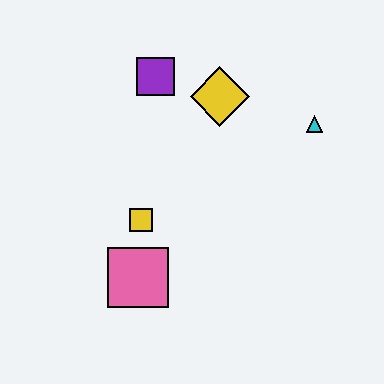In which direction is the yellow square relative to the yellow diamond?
The yellow square is below the yellow diamond.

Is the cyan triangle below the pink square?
No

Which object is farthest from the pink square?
The cyan triangle is farthest from the pink square.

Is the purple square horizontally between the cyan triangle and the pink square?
Yes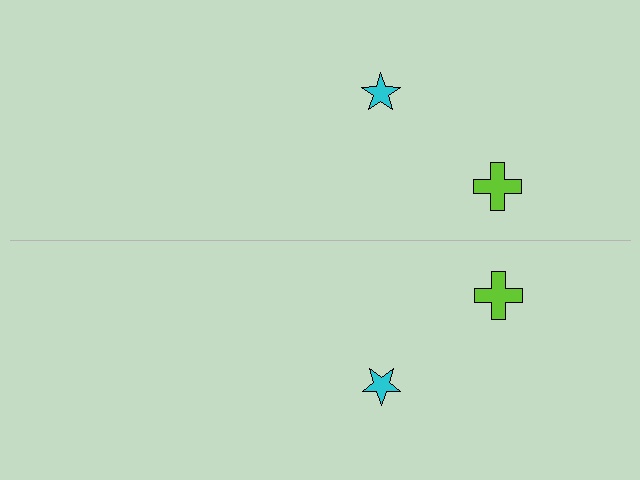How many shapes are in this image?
There are 4 shapes in this image.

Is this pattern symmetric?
Yes, this pattern has bilateral (reflection) symmetry.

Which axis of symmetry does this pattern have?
The pattern has a horizontal axis of symmetry running through the center of the image.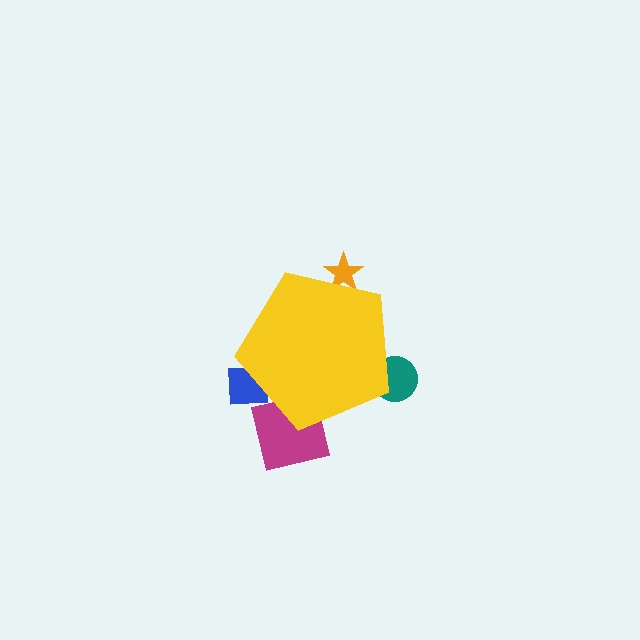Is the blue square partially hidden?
Yes, the blue square is partially hidden behind the yellow pentagon.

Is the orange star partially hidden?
Yes, the orange star is partially hidden behind the yellow pentagon.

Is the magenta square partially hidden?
Yes, the magenta square is partially hidden behind the yellow pentagon.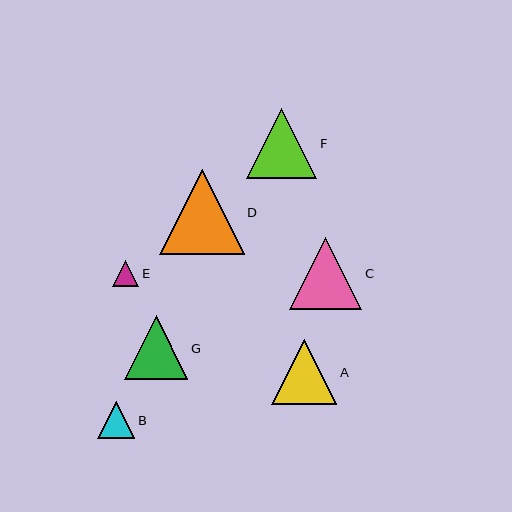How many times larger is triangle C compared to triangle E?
Triangle C is approximately 2.8 times the size of triangle E.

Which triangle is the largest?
Triangle D is the largest with a size of approximately 85 pixels.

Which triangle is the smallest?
Triangle E is the smallest with a size of approximately 26 pixels.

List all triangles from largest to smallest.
From largest to smallest: D, C, F, A, G, B, E.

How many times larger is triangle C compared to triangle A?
Triangle C is approximately 1.1 times the size of triangle A.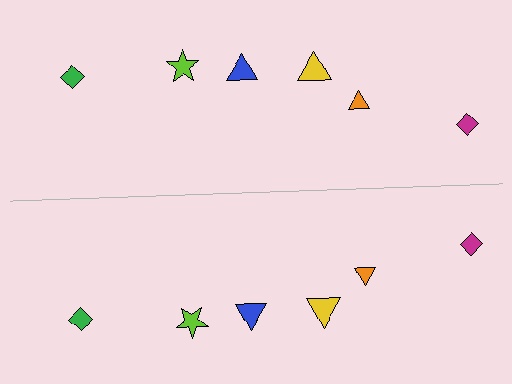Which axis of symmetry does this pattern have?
The pattern has a horizontal axis of symmetry running through the center of the image.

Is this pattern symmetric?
Yes, this pattern has bilateral (reflection) symmetry.